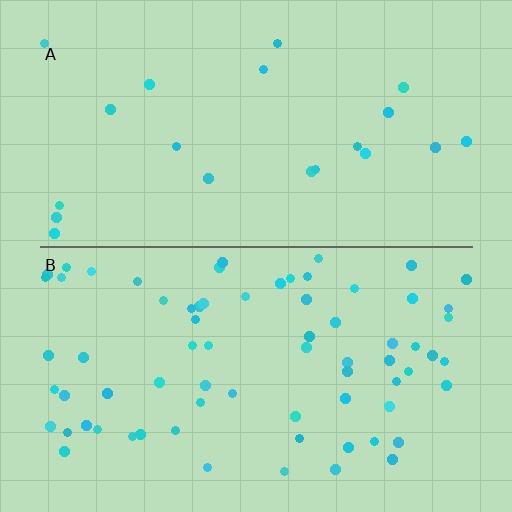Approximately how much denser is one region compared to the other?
Approximately 3.5× — region B over region A.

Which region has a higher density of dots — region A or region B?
B (the bottom).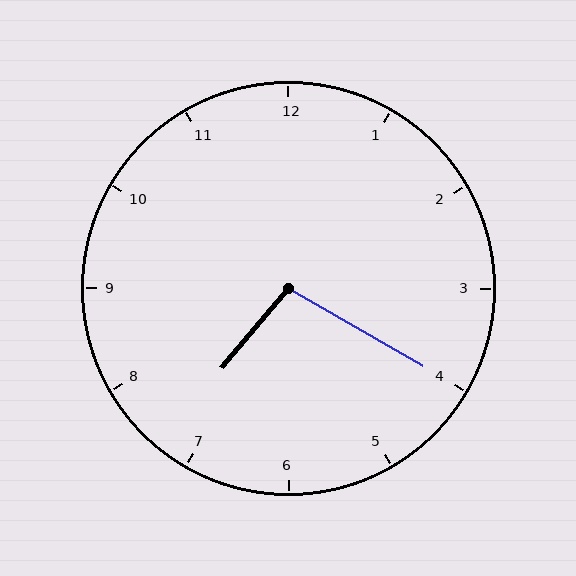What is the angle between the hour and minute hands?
Approximately 100 degrees.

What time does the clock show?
7:20.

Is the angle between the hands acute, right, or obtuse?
It is obtuse.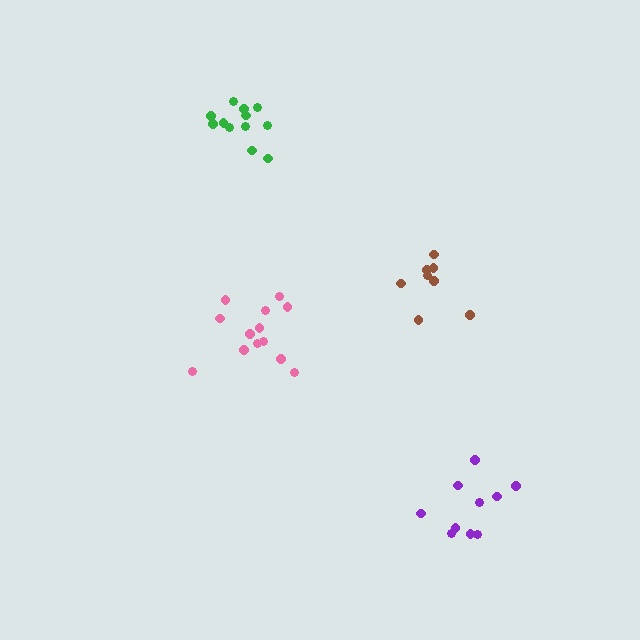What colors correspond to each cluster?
The clusters are colored: pink, brown, green, purple.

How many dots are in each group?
Group 1: 13 dots, Group 2: 8 dots, Group 3: 12 dots, Group 4: 10 dots (43 total).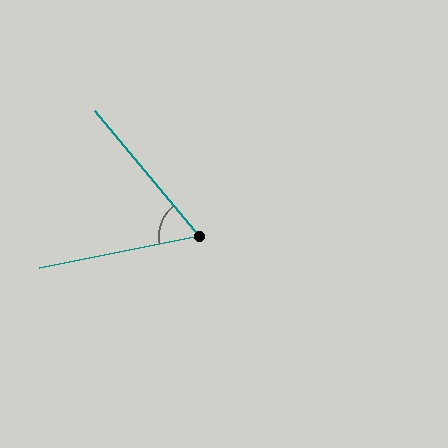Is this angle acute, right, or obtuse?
It is acute.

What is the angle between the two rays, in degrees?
Approximately 62 degrees.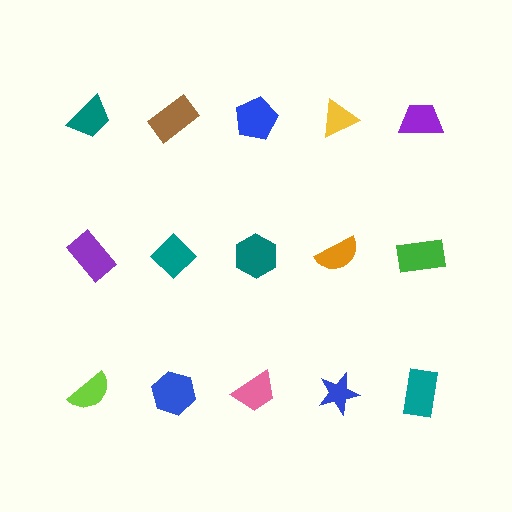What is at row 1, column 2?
A brown rectangle.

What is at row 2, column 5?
A green rectangle.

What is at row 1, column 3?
A blue pentagon.